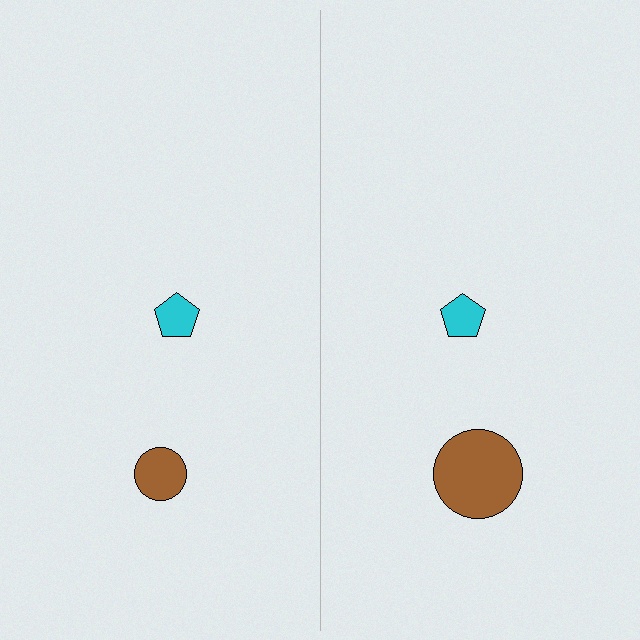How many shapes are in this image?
There are 4 shapes in this image.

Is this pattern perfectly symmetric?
No, the pattern is not perfectly symmetric. The brown circle on the right side has a different size than its mirror counterpart.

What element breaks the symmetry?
The brown circle on the right side has a different size than its mirror counterpart.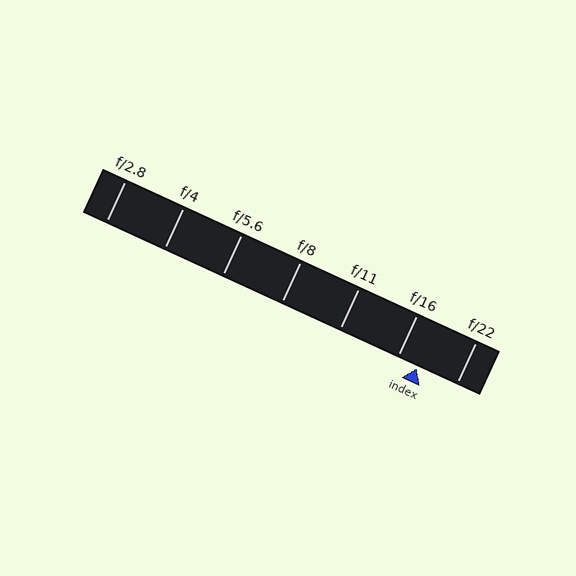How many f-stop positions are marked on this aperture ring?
There are 7 f-stop positions marked.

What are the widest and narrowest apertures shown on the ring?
The widest aperture shown is f/2.8 and the narrowest is f/22.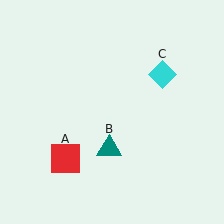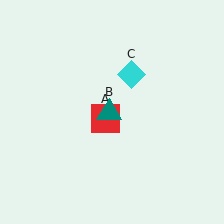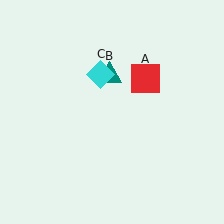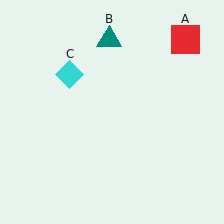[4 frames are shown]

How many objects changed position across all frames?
3 objects changed position: red square (object A), teal triangle (object B), cyan diamond (object C).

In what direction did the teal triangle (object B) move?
The teal triangle (object B) moved up.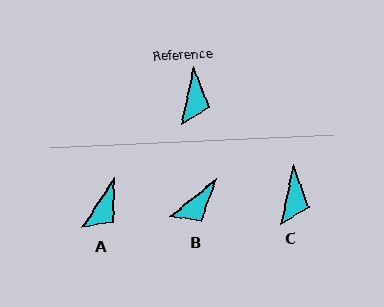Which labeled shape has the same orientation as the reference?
C.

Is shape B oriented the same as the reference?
No, it is off by about 39 degrees.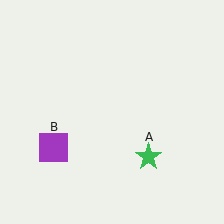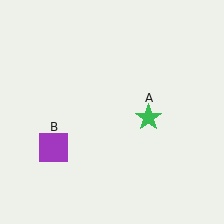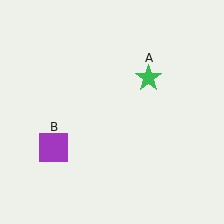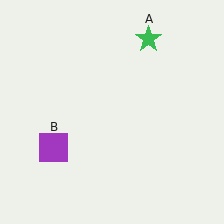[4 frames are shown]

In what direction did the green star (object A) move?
The green star (object A) moved up.